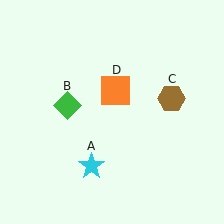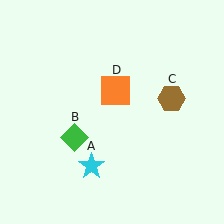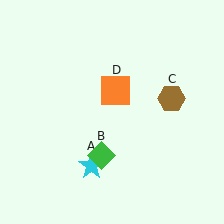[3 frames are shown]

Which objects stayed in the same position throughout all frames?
Cyan star (object A) and brown hexagon (object C) and orange square (object D) remained stationary.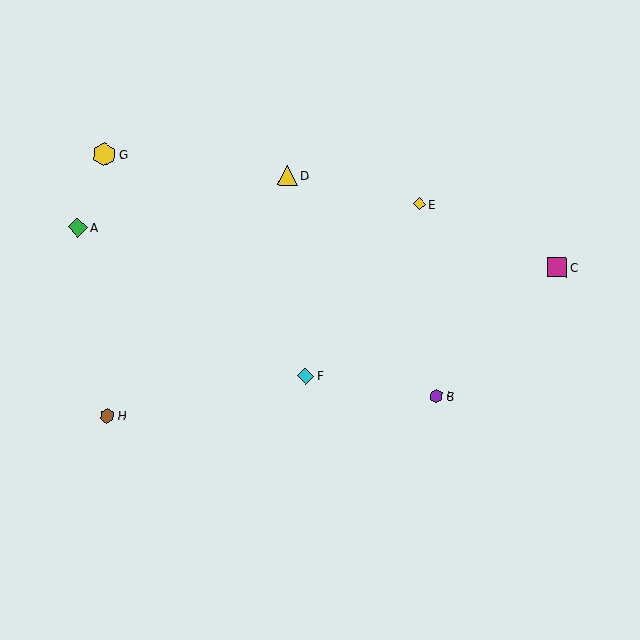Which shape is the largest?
The yellow hexagon (labeled G) is the largest.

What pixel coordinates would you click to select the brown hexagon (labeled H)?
Click at (107, 415) to select the brown hexagon H.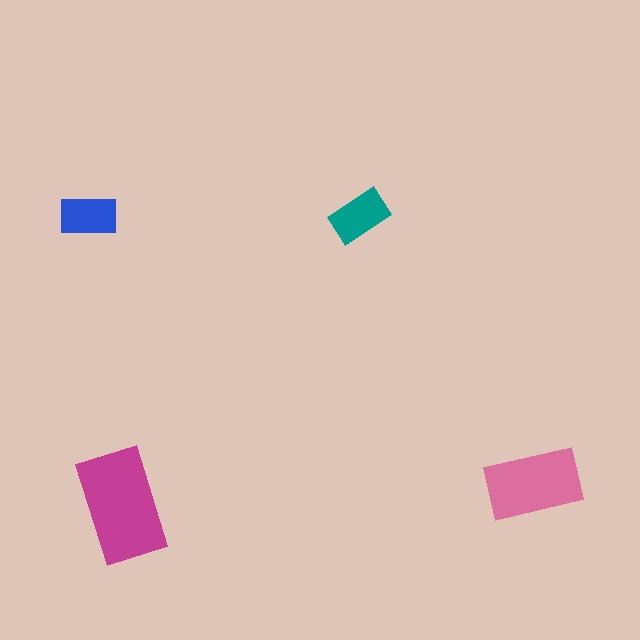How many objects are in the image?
There are 4 objects in the image.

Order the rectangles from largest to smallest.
the magenta one, the pink one, the teal one, the blue one.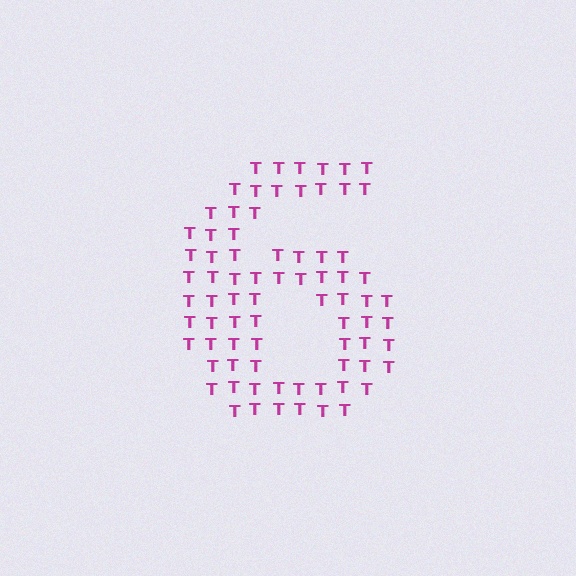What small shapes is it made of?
It is made of small letter T's.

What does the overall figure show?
The overall figure shows the digit 6.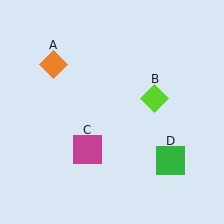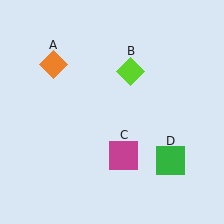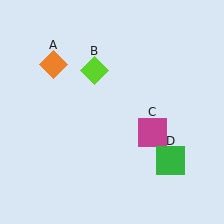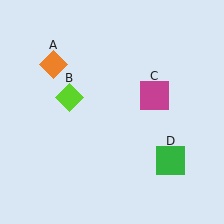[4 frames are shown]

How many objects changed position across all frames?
2 objects changed position: lime diamond (object B), magenta square (object C).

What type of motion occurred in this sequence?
The lime diamond (object B), magenta square (object C) rotated counterclockwise around the center of the scene.